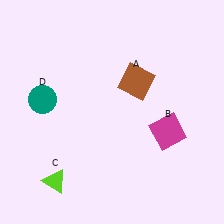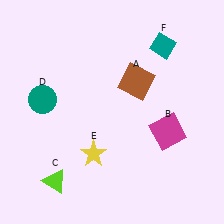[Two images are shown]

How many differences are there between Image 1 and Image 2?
There are 2 differences between the two images.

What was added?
A yellow star (E), a teal diamond (F) were added in Image 2.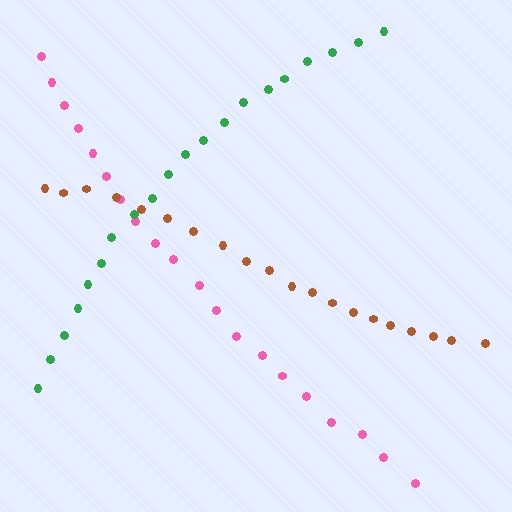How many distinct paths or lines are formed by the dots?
There are 3 distinct paths.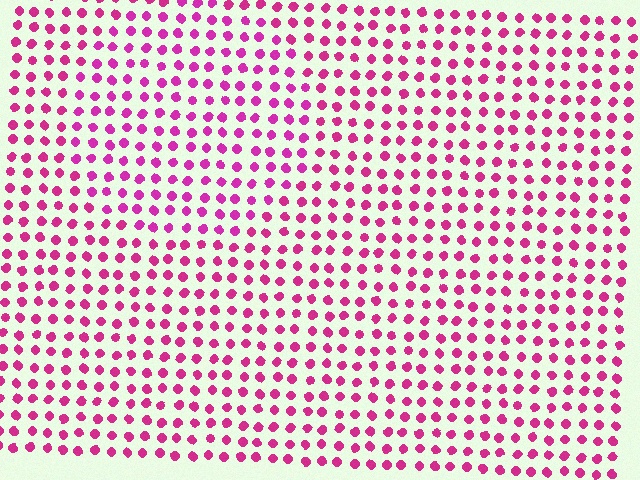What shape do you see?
I see a circle.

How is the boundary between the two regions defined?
The boundary is defined purely by a slight shift in hue (about 13 degrees). Spacing, size, and orientation are identical on both sides.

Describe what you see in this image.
The image is filled with small magenta elements in a uniform arrangement. A circle-shaped region is visible where the elements are tinted to a slightly different hue, forming a subtle color boundary.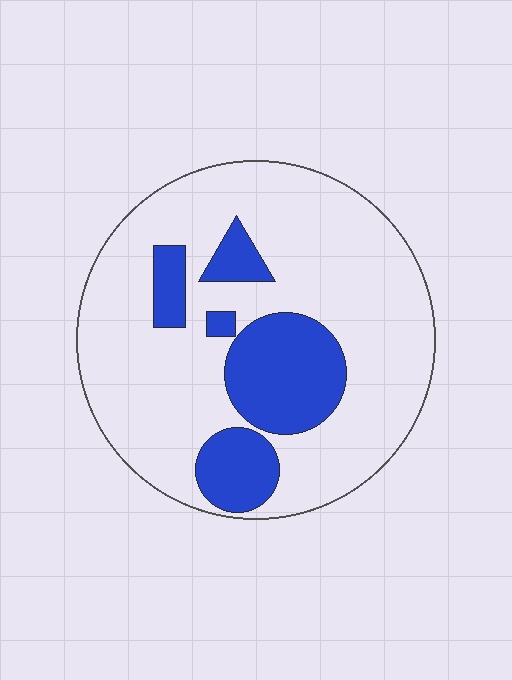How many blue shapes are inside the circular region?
5.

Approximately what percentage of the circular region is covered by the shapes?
Approximately 25%.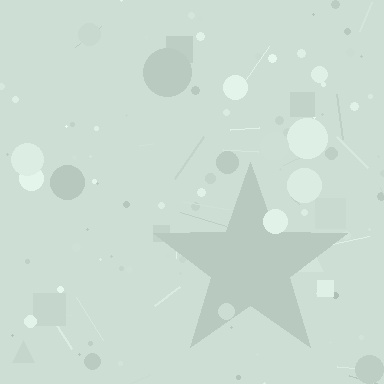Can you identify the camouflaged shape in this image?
The camouflaged shape is a star.